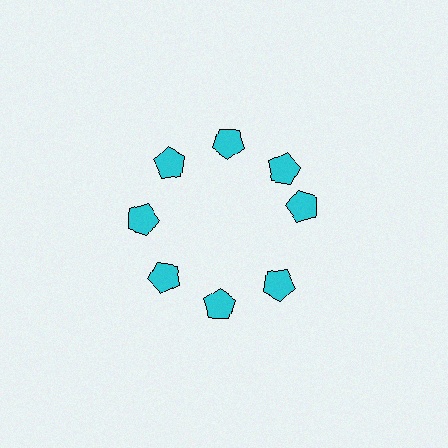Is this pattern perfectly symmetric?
No. The 8 cyan pentagons are arranged in a ring, but one element near the 3 o'clock position is rotated out of alignment along the ring, breaking the 8-fold rotational symmetry.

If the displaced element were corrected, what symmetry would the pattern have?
It would have 8-fold rotational symmetry — the pattern would map onto itself every 45 degrees.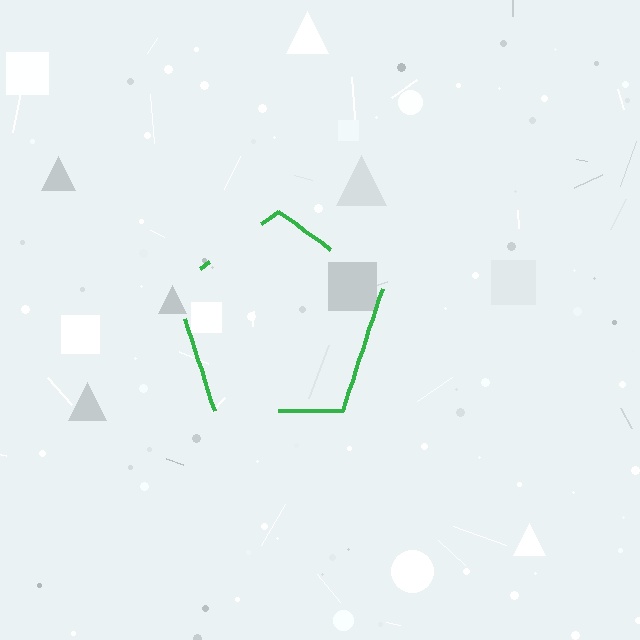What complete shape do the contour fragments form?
The contour fragments form a pentagon.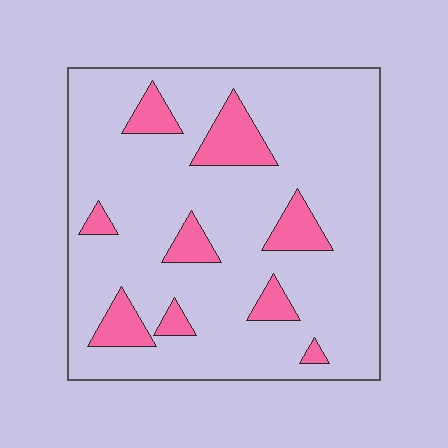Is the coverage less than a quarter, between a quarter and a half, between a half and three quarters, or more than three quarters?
Less than a quarter.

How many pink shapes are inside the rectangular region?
9.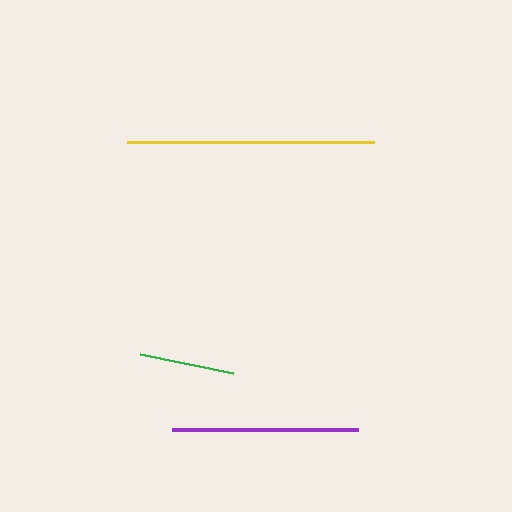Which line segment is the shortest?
The green line is the shortest at approximately 94 pixels.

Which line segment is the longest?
The yellow line is the longest at approximately 247 pixels.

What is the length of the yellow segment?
The yellow segment is approximately 247 pixels long.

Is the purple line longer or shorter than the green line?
The purple line is longer than the green line.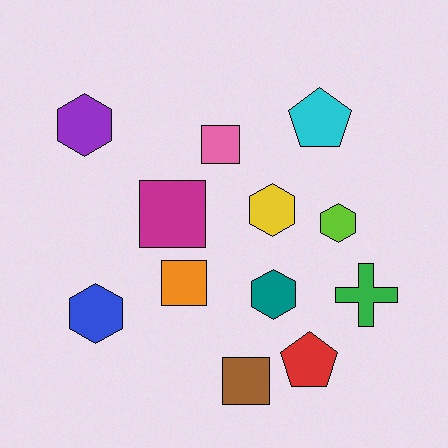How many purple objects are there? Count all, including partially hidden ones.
There is 1 purple object.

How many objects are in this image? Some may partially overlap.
There are 12 objects.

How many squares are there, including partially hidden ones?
There are 4 squares.